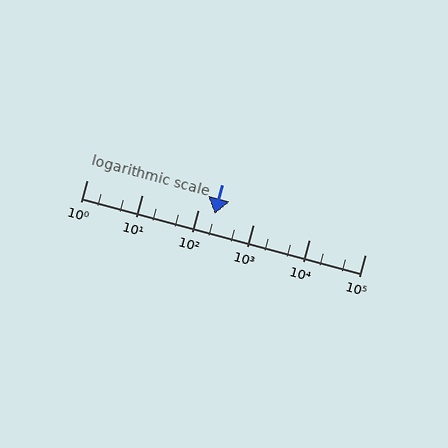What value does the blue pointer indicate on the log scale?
The pointer indicates approximately 200.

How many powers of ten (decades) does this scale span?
The scale spans 5 decades, from 1 to 100000.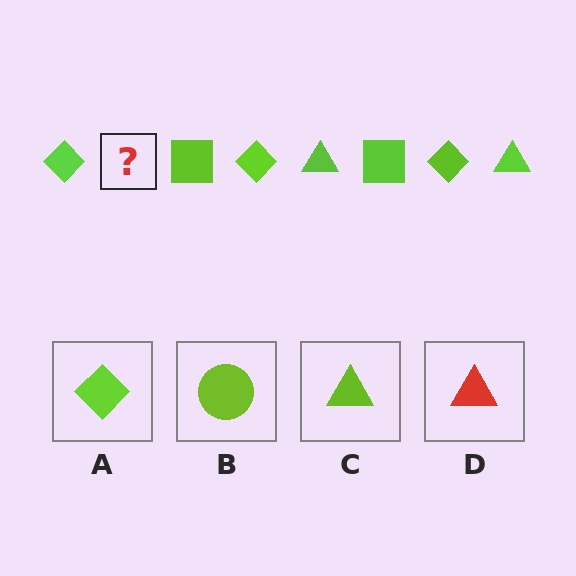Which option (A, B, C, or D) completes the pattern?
C.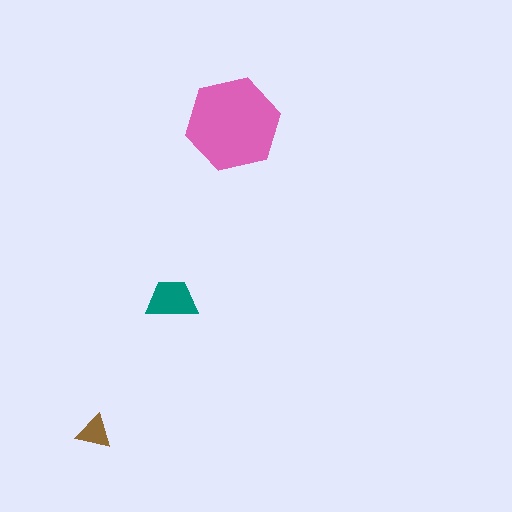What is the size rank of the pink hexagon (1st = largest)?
1st.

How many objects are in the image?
There are 3 objects in the image.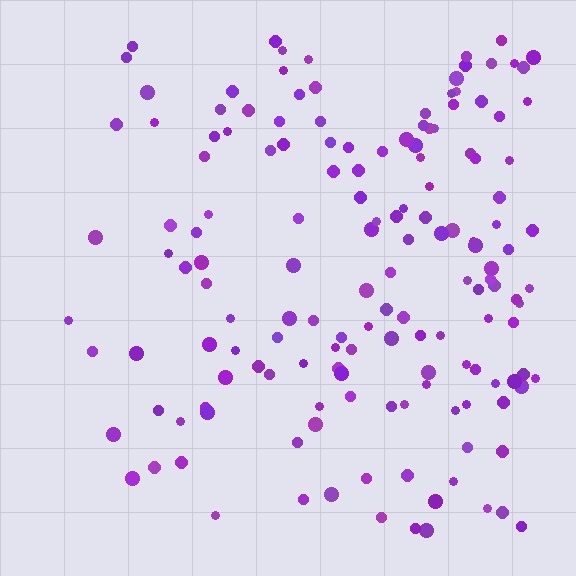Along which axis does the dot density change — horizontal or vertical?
Horizontal.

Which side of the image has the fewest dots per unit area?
The left.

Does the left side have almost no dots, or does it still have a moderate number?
Still a moderate number, just noticeably fewer than the right.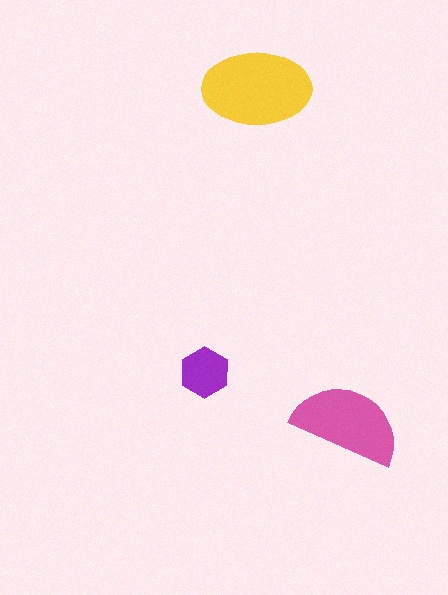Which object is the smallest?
The purple hexagon.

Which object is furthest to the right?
The pink semicircle is rightmost.